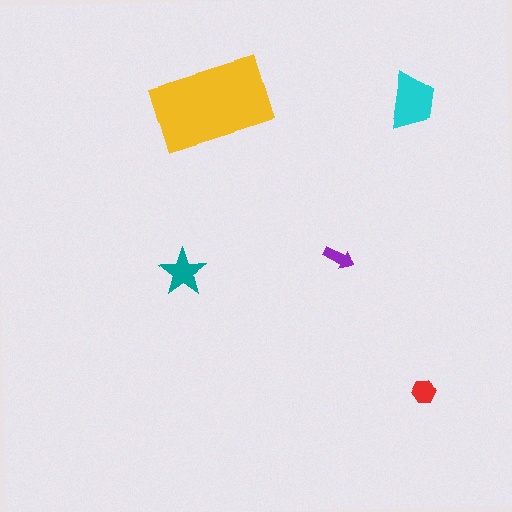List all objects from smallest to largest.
The purple arrow, the red hexagon, the teal star, the cyan trapezoid, the yellow rectangle.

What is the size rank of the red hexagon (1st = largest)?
4th.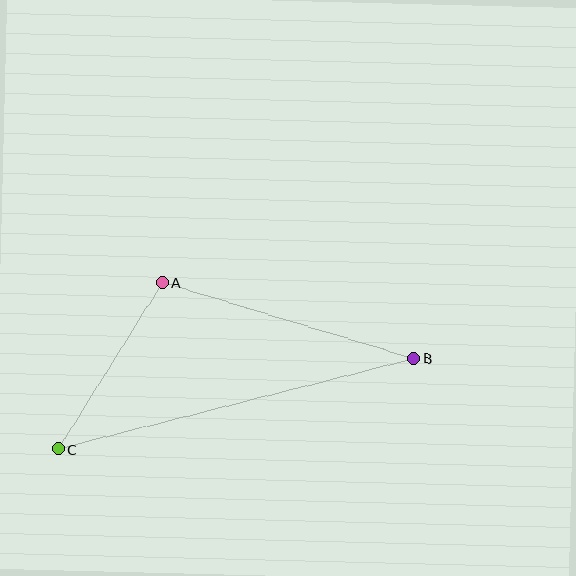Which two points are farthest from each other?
Points B and C are farthest from each other.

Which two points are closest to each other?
Points A and C are closest to each other.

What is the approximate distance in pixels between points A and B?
The distance between A and B is approximately 263 pixels.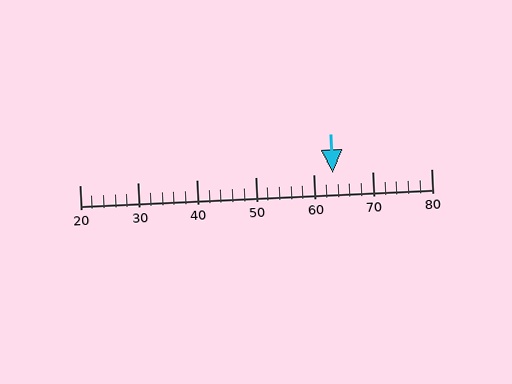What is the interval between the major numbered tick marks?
The major tick marks are spaced 10 units apart.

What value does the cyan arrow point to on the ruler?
The cyan arrow points to approximately 63.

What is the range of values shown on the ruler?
The ruler shows values from 20 to 80.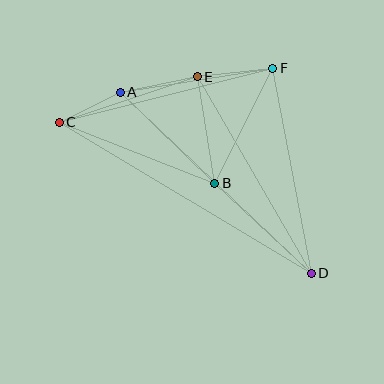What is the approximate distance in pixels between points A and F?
The distance between A and F is approximately 155 pixels.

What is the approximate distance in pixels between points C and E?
The distance between C and E is approximately 145 pixels.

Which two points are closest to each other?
Points A and C are closest to each other.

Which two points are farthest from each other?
Points C and D are farthest from each other.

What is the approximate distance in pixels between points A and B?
The distance between A and B is approximately 132 pixels.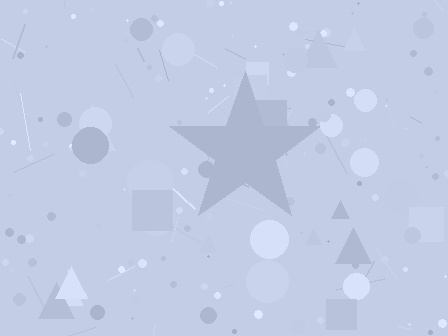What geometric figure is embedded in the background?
A star is embedded in the background.